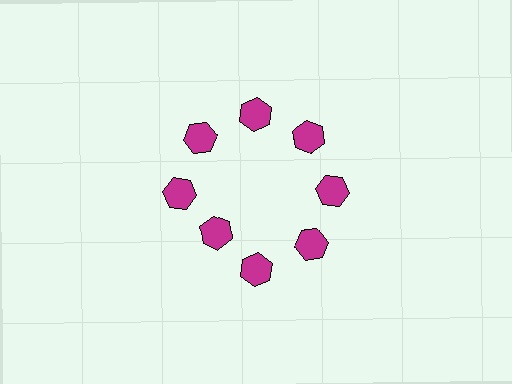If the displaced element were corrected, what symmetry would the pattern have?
It would have 8-fold rotational symmetry — the pattern would map onto itself every 45 degrees.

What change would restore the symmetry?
The symmetry would be restored by moving it outward, back onto the ring so that all 8 hexagons sit at equal angles and equal distance from the center.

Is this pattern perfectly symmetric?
No. The 8 magenta hexagons are arranged in a ring, but one element near the 8 o'clock position is pulled inward toward the center, breaking the 8-fold rotational symmetry.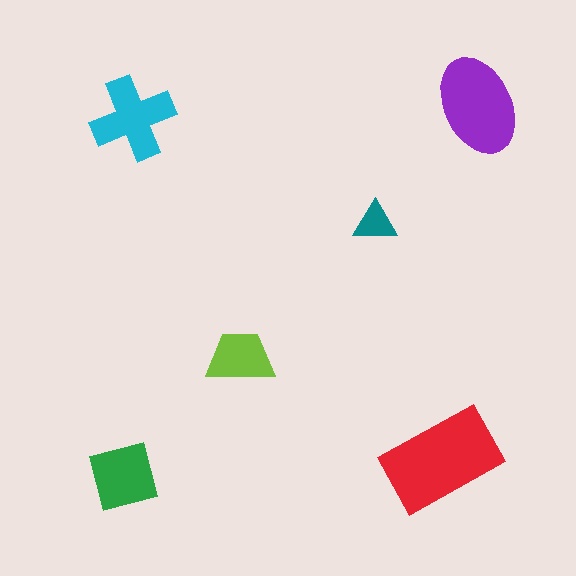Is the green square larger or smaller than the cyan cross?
Smaller.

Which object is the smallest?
The teal triangle.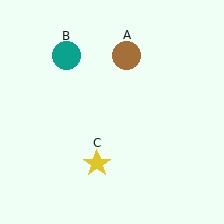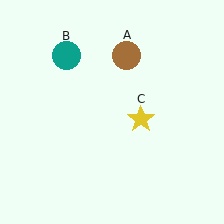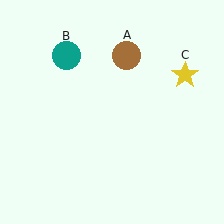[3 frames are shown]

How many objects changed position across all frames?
1 object changed position: yellow star (object C).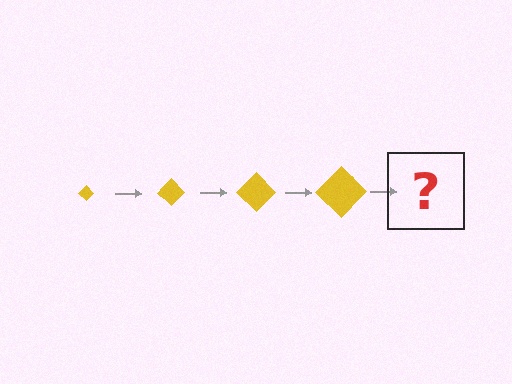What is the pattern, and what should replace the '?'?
The pattern is that the diamond gets progressively larger each step. The '?' should be a yellow diamond, larger than the previous one.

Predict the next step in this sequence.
The next step is a yellow diamond, larger than the previous one.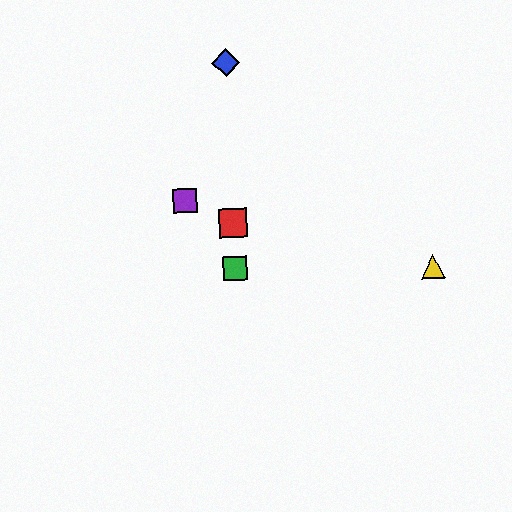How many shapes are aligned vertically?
3 shapes (the red square, the blue diamond, the green square) are aligned vertically.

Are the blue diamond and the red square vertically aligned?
Yes, both are at x≈226.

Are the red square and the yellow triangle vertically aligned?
No, the red square is at x≈233 and the yellow triangle is at x≈433.